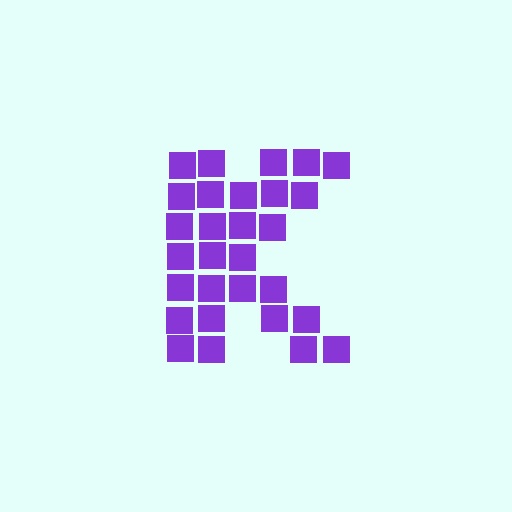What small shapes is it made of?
It is made of small squares.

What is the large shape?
The large shape is the letter K.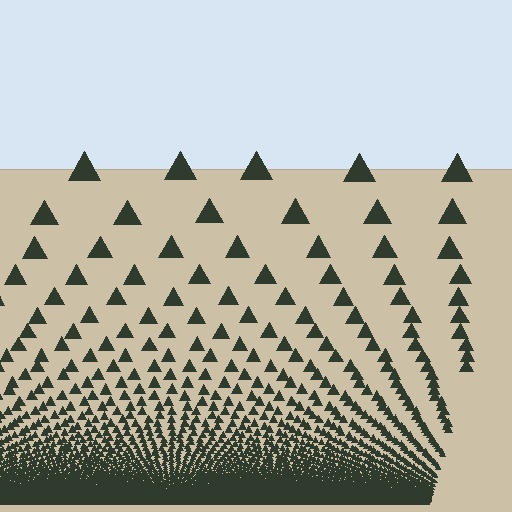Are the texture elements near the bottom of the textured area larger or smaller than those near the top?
Smaller. The gradient is inverted — elements near the bottom are smaller and denser.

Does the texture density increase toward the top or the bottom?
Density increases toward the bottom.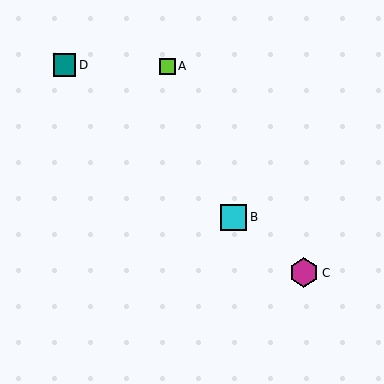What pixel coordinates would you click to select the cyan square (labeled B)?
Click at (234, 217) to select the cyan square B.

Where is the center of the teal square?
The center of the teal square is at (65, 65).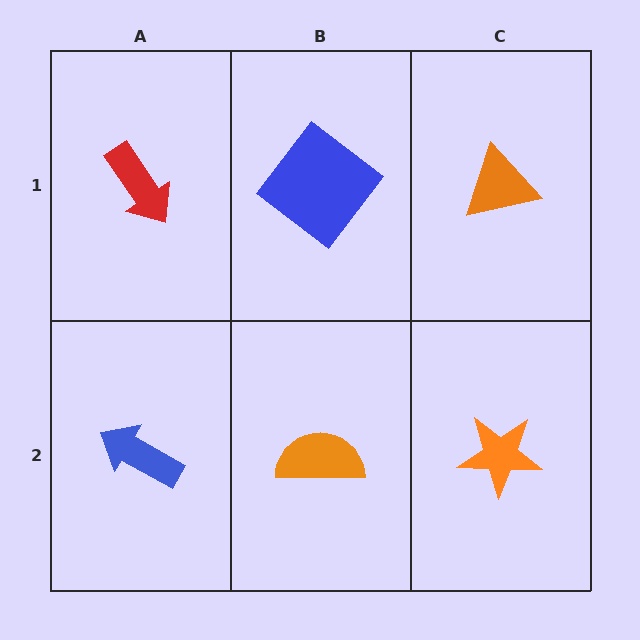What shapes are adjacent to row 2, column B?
A blue diamond (row 1, column B), a blue arrow (row 2, column A), an orange star (row 2, column C).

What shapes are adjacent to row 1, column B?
An orange semicircle (row 2, column B), a red arrow (row 1, column A), an orange triangle (row 1, column C).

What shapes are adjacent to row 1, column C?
An orange star (row 2, column C), a blue diamond (row 1, column B).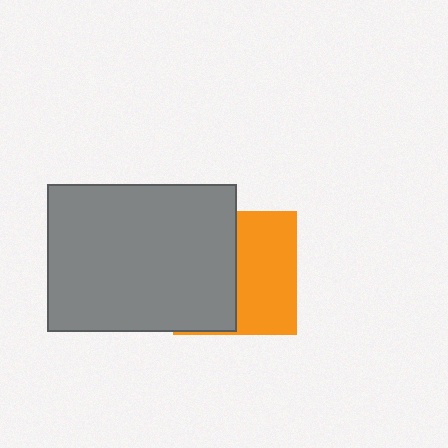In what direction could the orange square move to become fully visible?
The orange square could move right. That would shift it out from behind the gray rectangle entirely.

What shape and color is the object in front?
The object in front is a gray rectangle.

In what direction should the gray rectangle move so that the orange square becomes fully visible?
The gray rectangle should move left. That is the shortest direction to clear the overlap and leave the orange square fully visible.